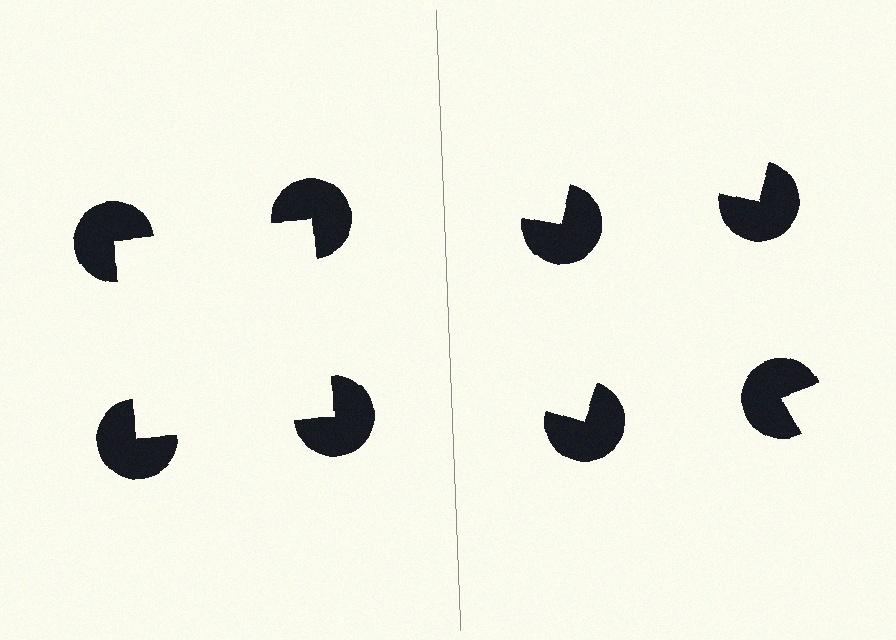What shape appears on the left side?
An illusory square.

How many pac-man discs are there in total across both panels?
8 — 4 on each side.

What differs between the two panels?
The pac-man discs are positioned identically on both sides; only the wedge orientations differ. On the left they align to a square; on the right they are misaligned.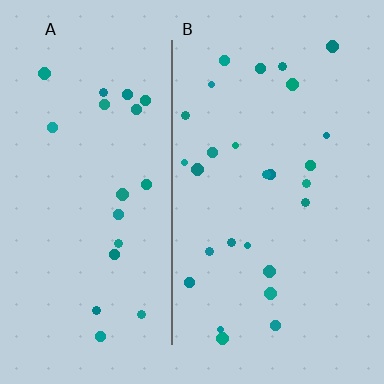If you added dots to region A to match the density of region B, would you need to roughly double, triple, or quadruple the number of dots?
Approximately double.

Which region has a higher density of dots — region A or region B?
B (the right).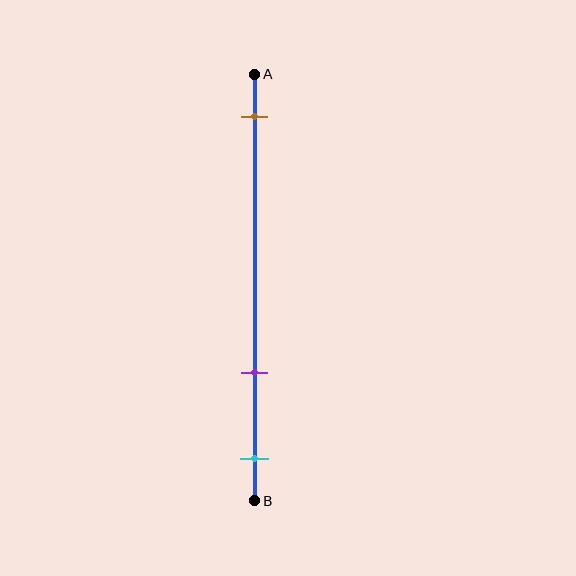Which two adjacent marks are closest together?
The purple and cyan marks are the closest adjacent pair.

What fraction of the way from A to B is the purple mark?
The purple mark is approximately 70% (0.7) of the way from A to B.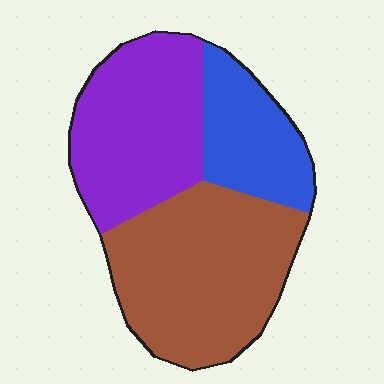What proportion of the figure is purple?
Purple covers roughly 35% of the figure.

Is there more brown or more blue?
Brown.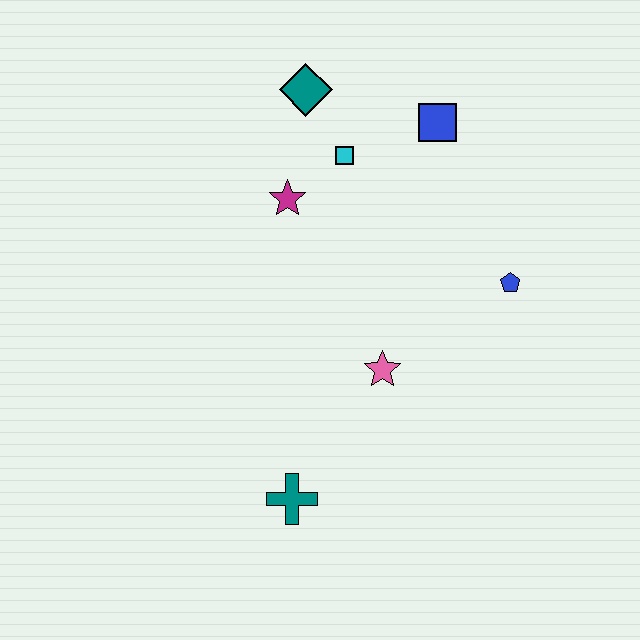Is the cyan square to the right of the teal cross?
Yes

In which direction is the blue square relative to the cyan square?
The blue square is to the right of the cyan square.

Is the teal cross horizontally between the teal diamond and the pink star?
No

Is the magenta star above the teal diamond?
No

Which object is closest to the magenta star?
The cyan square is closest to the magenta star.